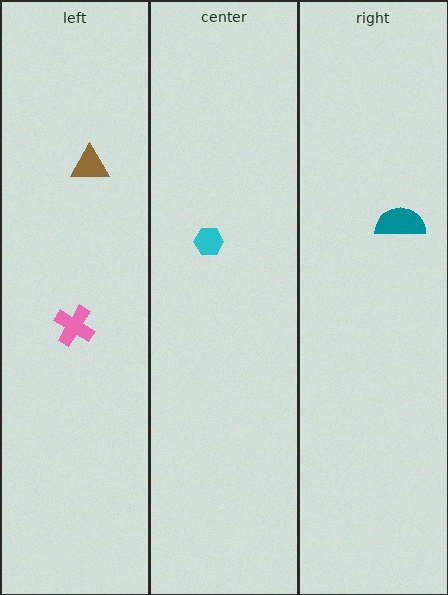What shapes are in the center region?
The cyan hexagon.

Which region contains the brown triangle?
The left region.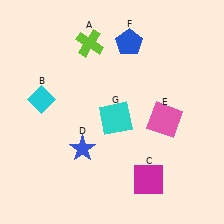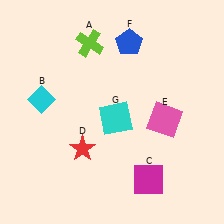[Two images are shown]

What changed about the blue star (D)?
In Image 1, D is blue. In Image 2, it changed to red.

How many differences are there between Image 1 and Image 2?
There is 1 difference between the two images.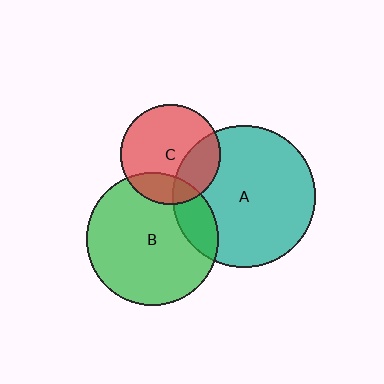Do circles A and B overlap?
Yes.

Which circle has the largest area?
Circle A (teal).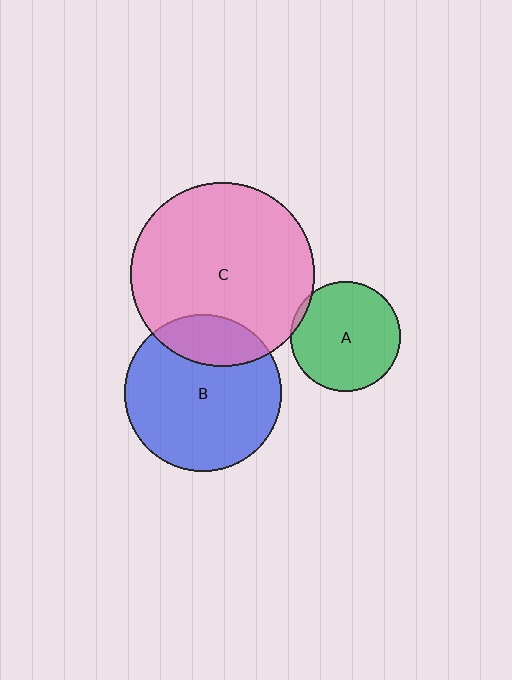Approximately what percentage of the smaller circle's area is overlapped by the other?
Approximately 20%.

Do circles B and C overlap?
Yes.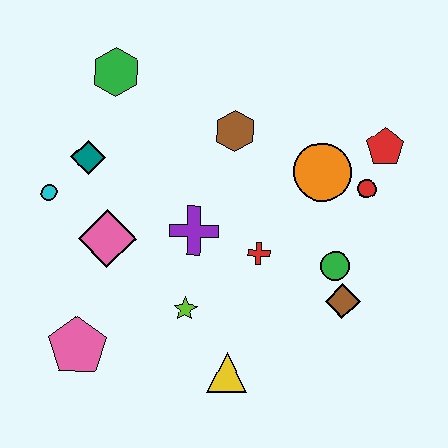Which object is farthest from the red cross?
The green hexagon is farthest from the red cross.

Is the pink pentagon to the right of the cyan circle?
Yes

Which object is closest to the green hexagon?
The teal diamond is closest to the green hexagon.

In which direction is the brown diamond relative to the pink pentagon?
The brown diamond is to the right of the pink pentagon.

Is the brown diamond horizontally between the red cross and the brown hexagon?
No